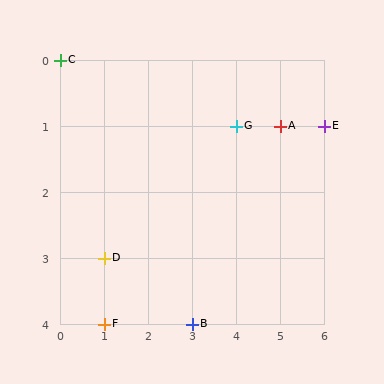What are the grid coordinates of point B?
Point B is at grid coordinates (3, 4).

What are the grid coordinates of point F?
Point F is at grid coordinates (1, 4).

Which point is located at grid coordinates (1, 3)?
Point D is at (1, 3).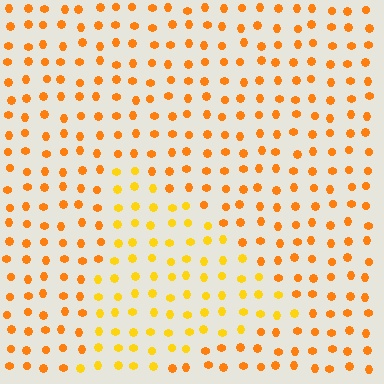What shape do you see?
I see a triangle.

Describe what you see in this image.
The image is filled with small orange elements in a uniform arrangement. A triangle-shaped region is visible where the elements are tinted to a slightly different hue, forming a subtle color boundary.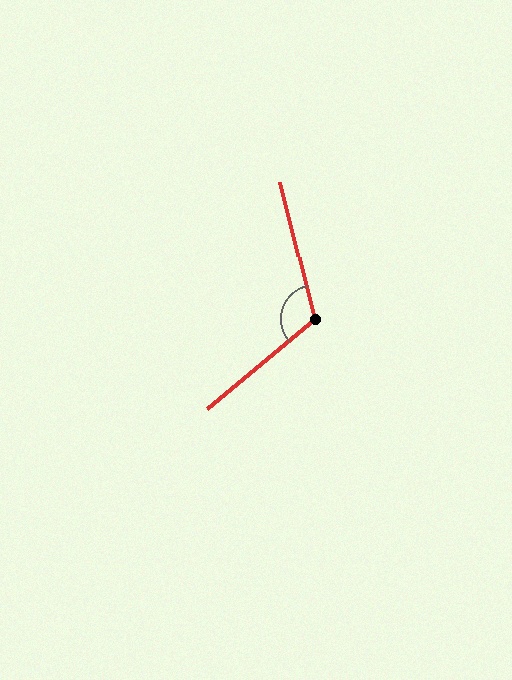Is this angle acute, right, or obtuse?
It is obtuse.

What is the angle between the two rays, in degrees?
Approximately 116 degrees.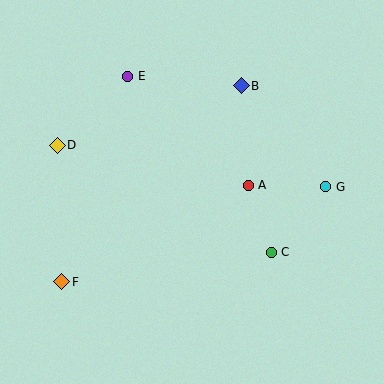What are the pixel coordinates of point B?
Point B is at (241, 86).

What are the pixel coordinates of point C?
Point C is at (271, 252).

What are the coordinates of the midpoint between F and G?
The midpoint between F and G is at (194, 234).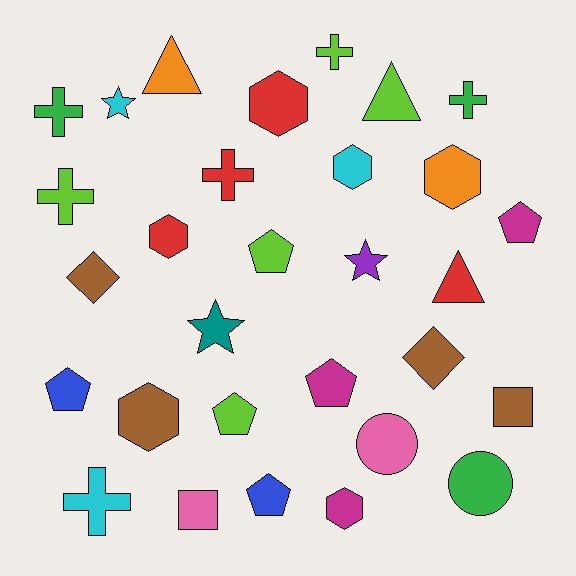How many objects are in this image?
There are 30 objects.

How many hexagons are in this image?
There are 6 hexagons.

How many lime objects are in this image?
There are 5 lime objects.